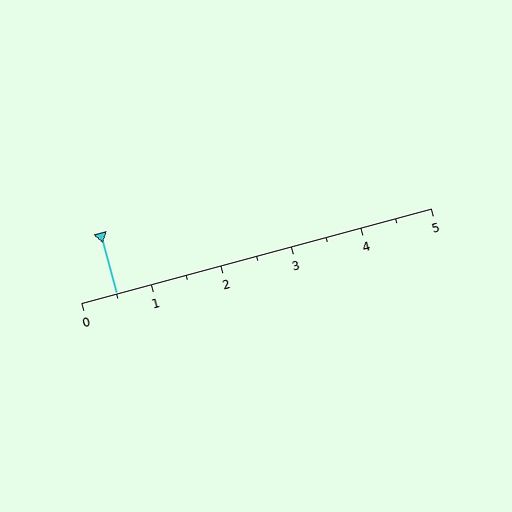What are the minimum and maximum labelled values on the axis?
The axis runs from 0 to 5.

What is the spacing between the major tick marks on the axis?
The major ticks are spaced 1 apart.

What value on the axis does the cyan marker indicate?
The marker indicates approximately 0.5.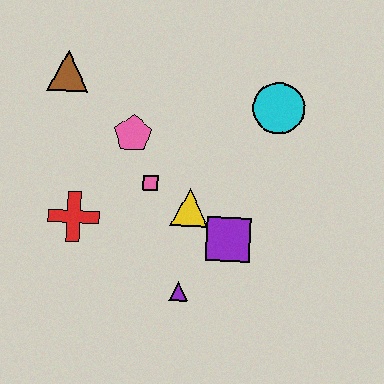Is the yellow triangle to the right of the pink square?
Yes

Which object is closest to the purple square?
The yellow triangle is closest to the purple square.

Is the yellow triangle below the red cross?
No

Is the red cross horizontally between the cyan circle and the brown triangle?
Yes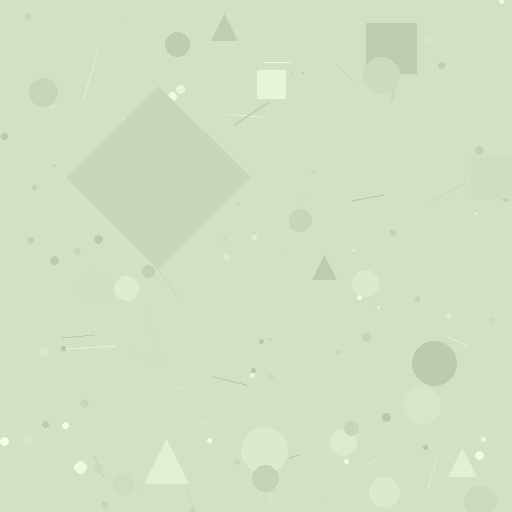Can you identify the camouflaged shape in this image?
The camouflaged shape is a diamond.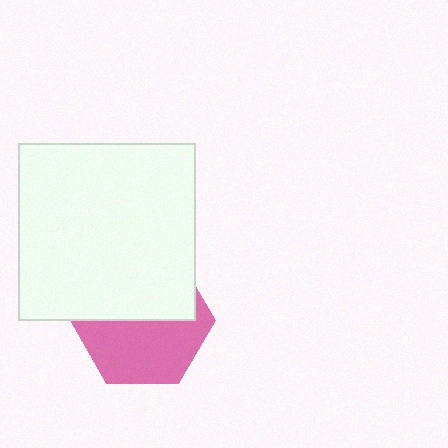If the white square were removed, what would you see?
You would see the complete pink hexagon.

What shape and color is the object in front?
The object in front is a white square.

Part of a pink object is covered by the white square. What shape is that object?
It is a hexagon.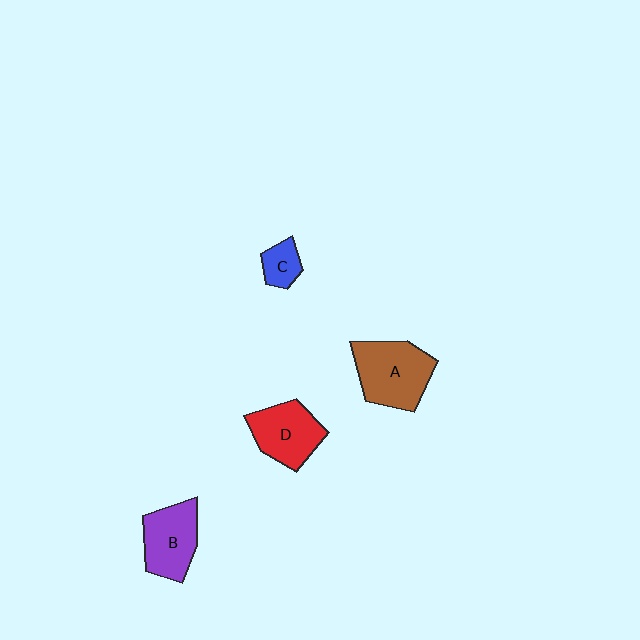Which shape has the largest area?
Shape A (brown).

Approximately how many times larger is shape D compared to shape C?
Approximately 2.4 times.